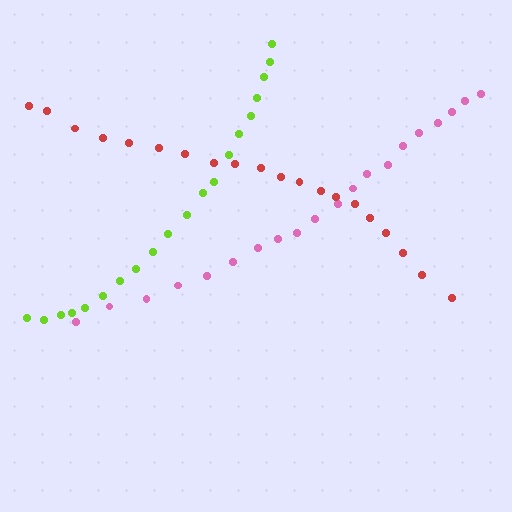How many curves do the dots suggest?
There are 3 distinct paths.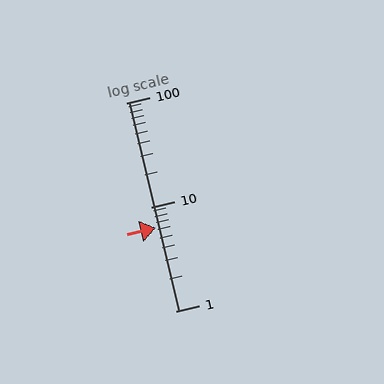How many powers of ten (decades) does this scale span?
The scale spans 2 decades, from 1 to 100.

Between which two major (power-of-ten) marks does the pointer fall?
The pointer is between 1 and 10.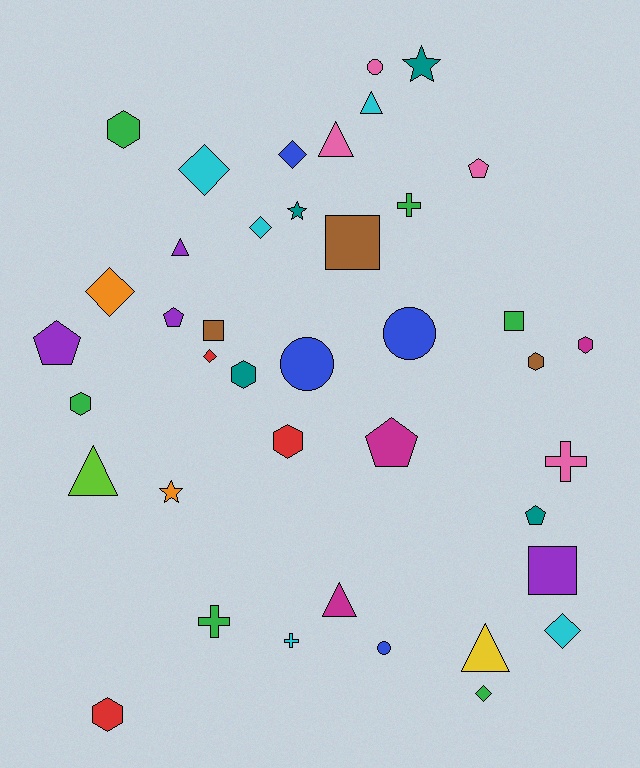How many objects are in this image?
There are 40 objects.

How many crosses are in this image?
There are 4 crosses.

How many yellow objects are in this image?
There is 1 yellow object.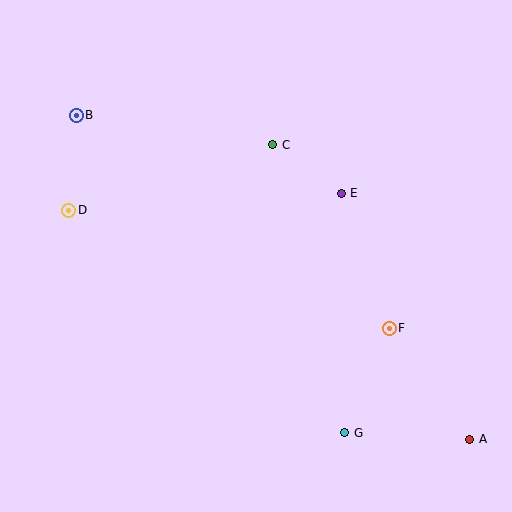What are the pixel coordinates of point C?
Point C is at (273, 145).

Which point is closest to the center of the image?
Point E at (341, 193) is closest to the center.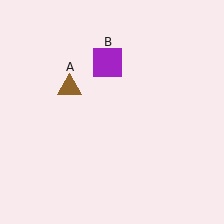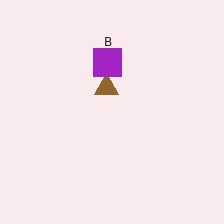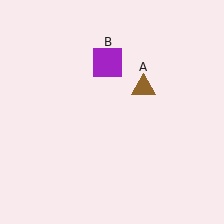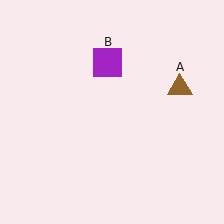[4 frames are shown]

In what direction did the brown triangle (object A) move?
The brown triangle (object A) moved right.